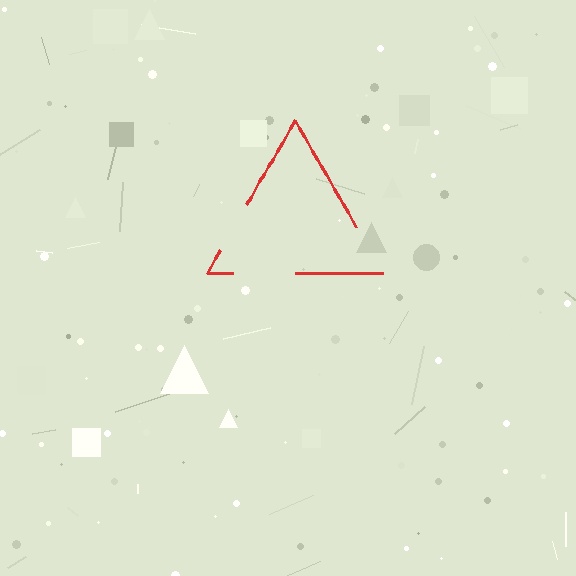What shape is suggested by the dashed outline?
The dashed outline suggests a triangle.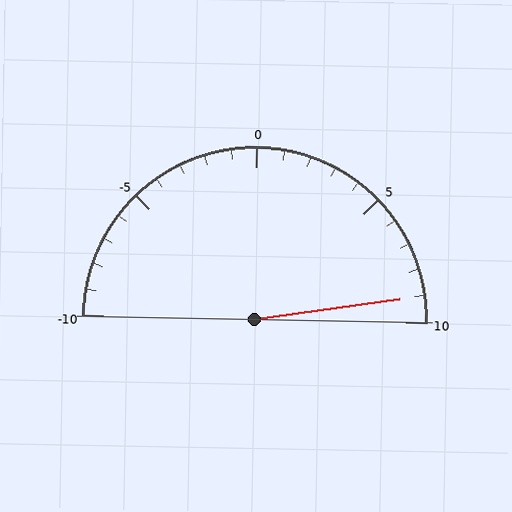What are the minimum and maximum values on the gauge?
The gauge ranges from -10 to 10.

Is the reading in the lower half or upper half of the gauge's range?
The reading is in the upper half of the range (-10 to 10).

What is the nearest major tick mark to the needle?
The nearest major tick mark is 10.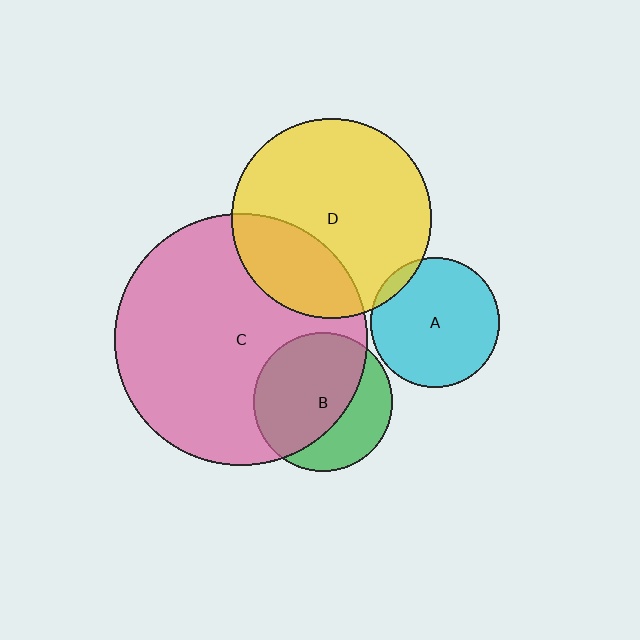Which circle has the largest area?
Circle C (pink).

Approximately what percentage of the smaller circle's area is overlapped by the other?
Approximately 30%.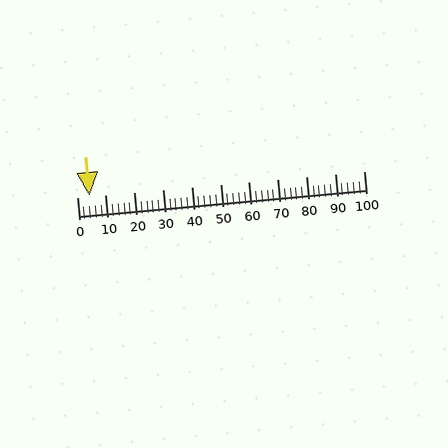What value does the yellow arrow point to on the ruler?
The yellow arrow points to approximately 4.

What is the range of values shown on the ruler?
The ruler shows values from 0 to 100.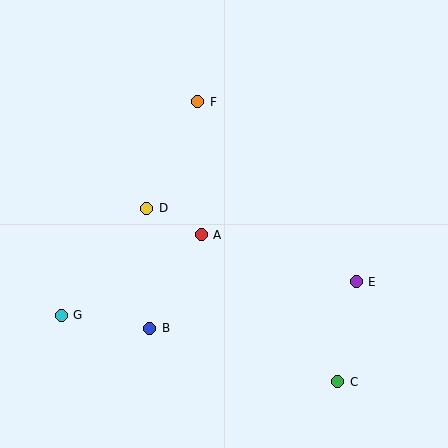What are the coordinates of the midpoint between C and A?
The midpoint between C and A is at (269, 308).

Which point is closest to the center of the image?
Point A at (201, 235) is closest to the center.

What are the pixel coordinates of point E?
Point E is at (356, 282).